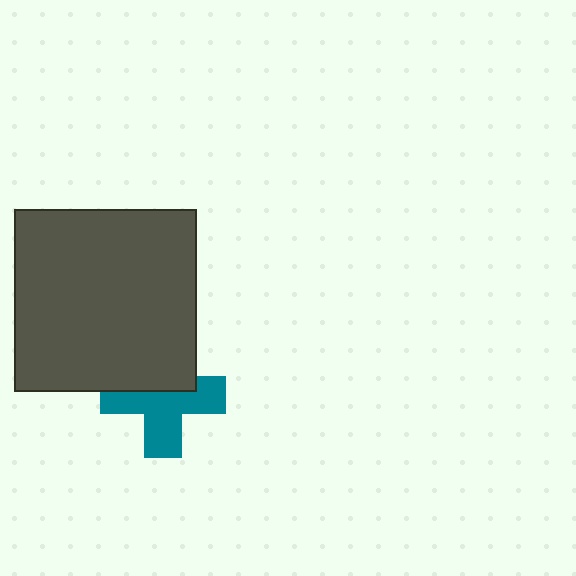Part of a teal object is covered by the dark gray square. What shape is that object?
It is a cross.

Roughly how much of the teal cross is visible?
About half of it is visible (roughly 61%).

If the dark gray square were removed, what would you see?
You would see the complete teal cross.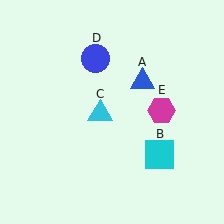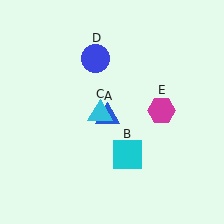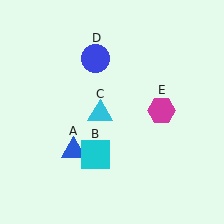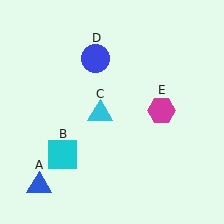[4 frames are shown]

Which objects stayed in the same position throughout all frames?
Cyan triangle (object C) and blue circle (object D) and magenta hexagon (object E) remained stationary.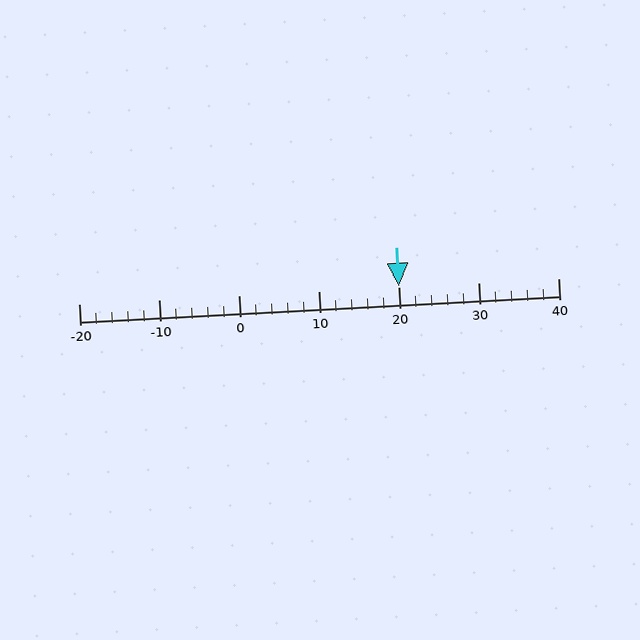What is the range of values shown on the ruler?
The ruler shows values from -20 to 40.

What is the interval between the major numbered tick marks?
The major tick marks are spaced 10 units apart.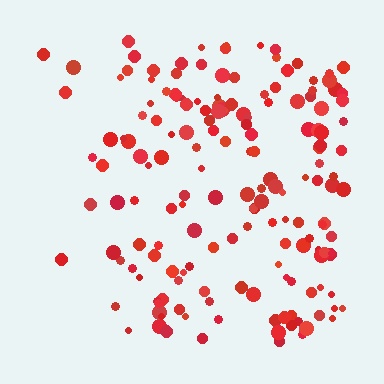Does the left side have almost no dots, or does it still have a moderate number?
Still a moderate number, just noticeably fewer than the right.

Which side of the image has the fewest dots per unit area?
The left.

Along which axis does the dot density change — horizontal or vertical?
Horizontal.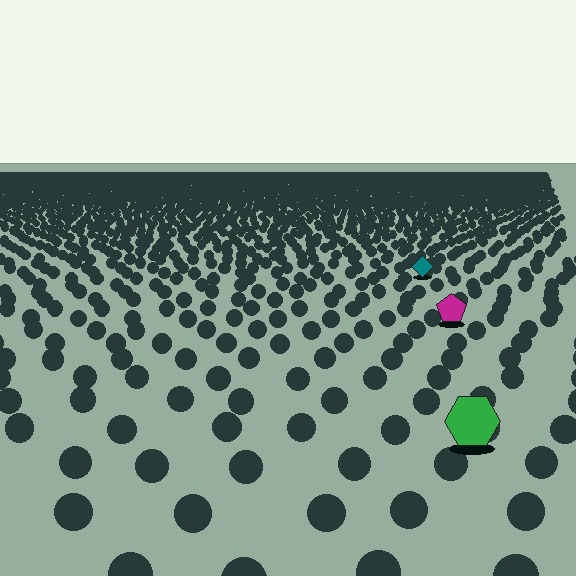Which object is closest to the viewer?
The green hexagon is closest. The texture marks near it are larger and more spread out.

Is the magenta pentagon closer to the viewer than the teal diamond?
Yes. The magenta pentagon is closer — you can tell from the texture gradient: the ground texture is coarser near it.